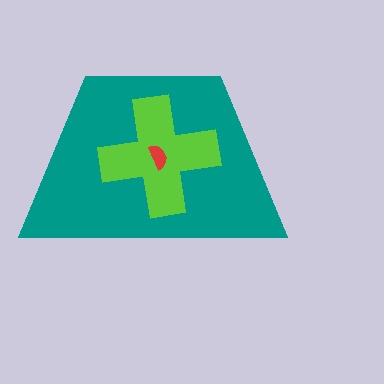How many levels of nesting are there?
3.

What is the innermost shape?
The red semicircle.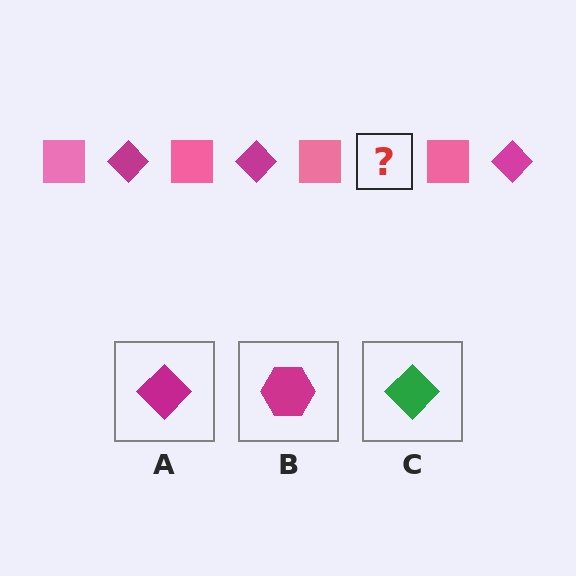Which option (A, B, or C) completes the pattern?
A.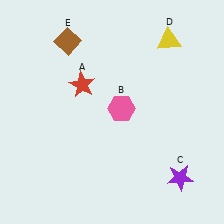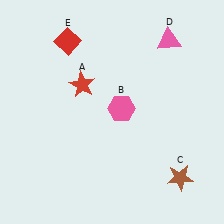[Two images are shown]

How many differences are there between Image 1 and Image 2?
There are 3 differences between the two images.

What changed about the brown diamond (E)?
In Image 1, E is brown. In Image 2, it changed to red.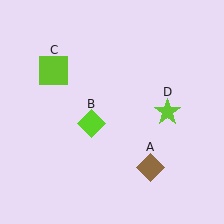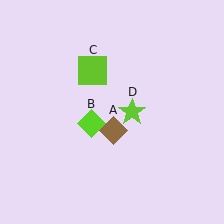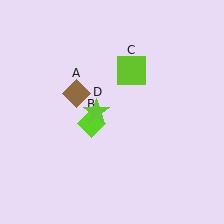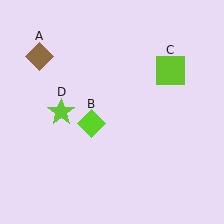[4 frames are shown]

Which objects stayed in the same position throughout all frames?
Lime diamond (object B) remained stationary.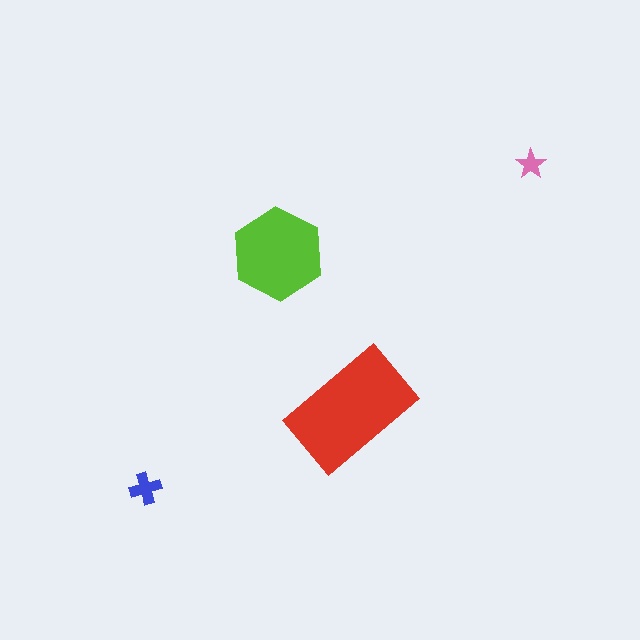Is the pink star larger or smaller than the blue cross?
Smaller.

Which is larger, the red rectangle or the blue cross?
The red rectangle.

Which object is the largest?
The red rectangle.